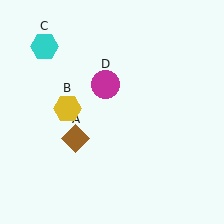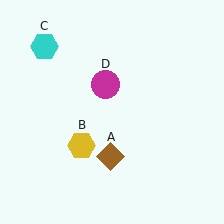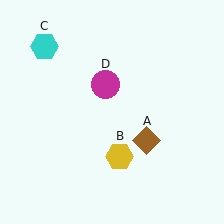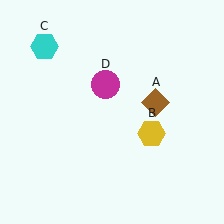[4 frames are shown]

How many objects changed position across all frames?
2 objects changed position: brown diamond (object A), yellow hexagon (object B).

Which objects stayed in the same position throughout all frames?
Cyan hexagon (object C) and magenta circle (object D) remained stationary.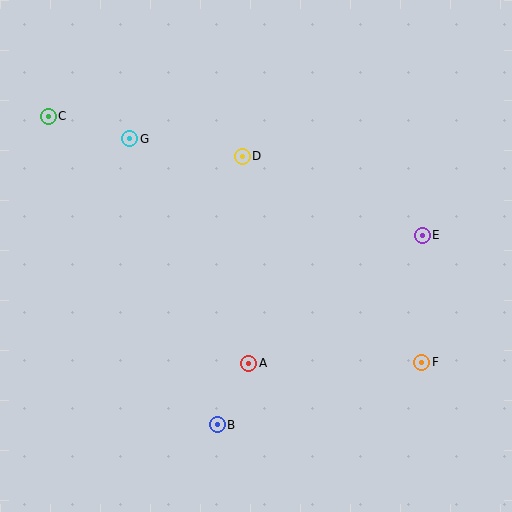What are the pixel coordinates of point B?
Point B is at (217, 425).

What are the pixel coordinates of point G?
Point G is at (130, 139).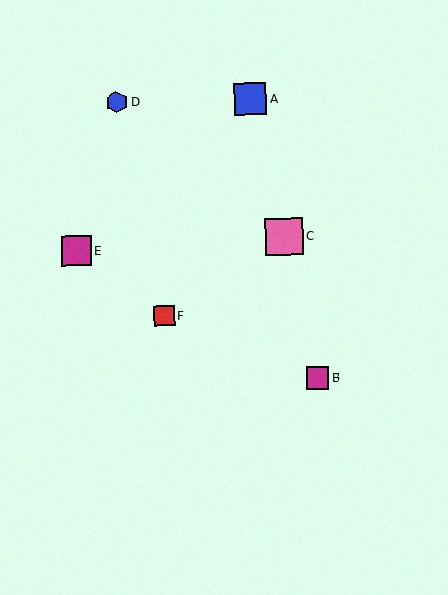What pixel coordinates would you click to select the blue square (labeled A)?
Click at (250, 99) to select the blue square A.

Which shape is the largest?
The pink square (labeled C) is the largest.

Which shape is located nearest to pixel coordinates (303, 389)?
The magenta square (labeled B) at (317, 378) is nearest to that location.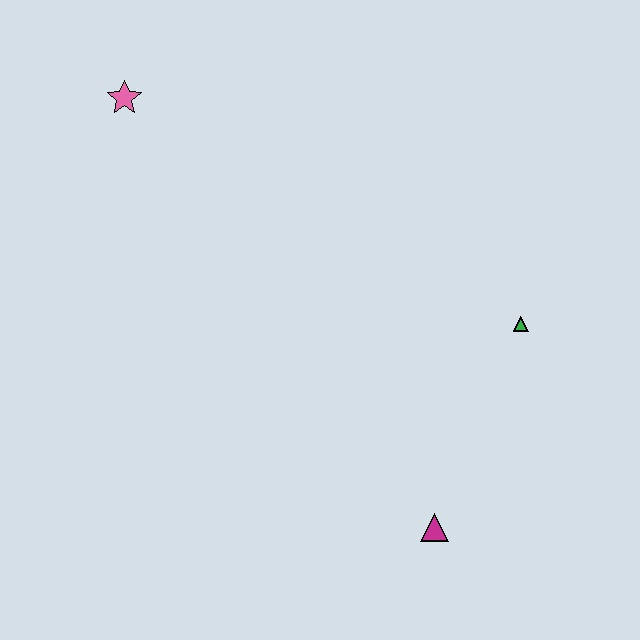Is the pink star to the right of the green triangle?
No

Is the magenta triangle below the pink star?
Yes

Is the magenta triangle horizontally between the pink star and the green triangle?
Yes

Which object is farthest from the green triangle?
The pink star is farthest from the green triangle.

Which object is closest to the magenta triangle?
The green triangle is closest to the magenta triangle.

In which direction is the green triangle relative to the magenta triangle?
The green triangle is above the magenta triangle.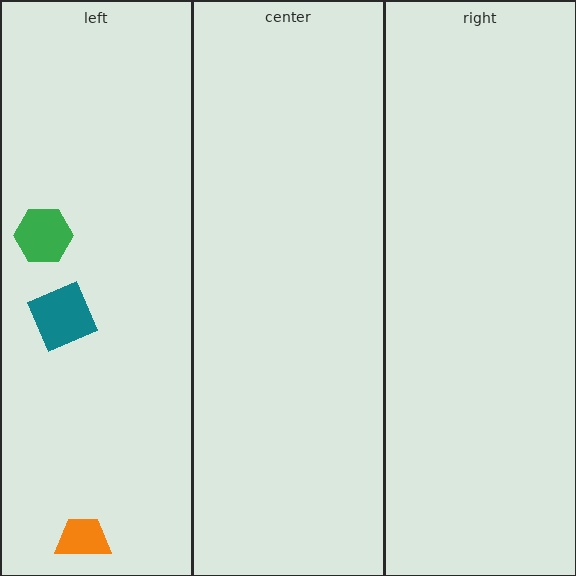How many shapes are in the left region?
3.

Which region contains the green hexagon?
The left region.